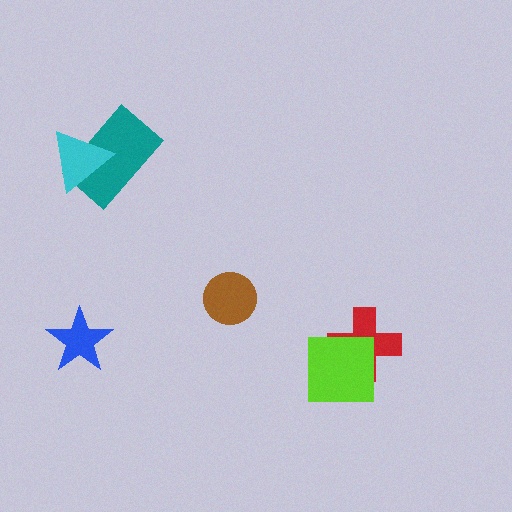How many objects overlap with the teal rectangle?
1 object overlaps with the teal rectangle.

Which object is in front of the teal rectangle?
The cyan triangle is in front of the teal rectangle.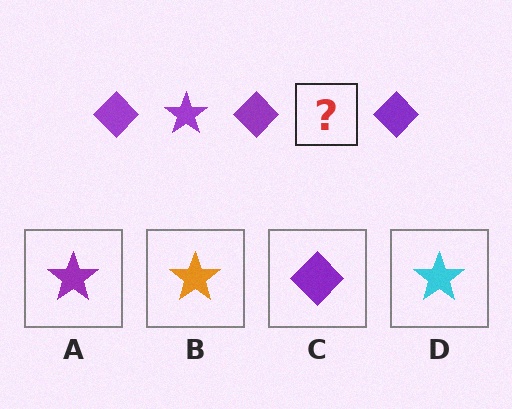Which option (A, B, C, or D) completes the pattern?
A.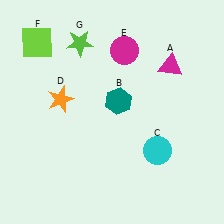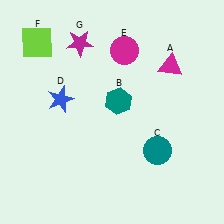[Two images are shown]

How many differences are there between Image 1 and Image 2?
There are 3 differences between the two images.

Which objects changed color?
C changed from cyan to teal. D changed from orange to blue. G changed from lime to magenta.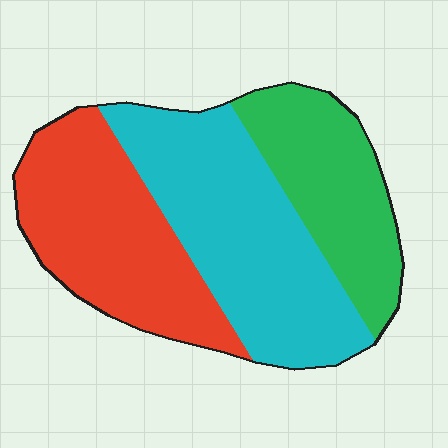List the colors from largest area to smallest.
From largest to smallest: cyan, red, green.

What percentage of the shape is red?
Red takes up about one third (1/3) of the shape.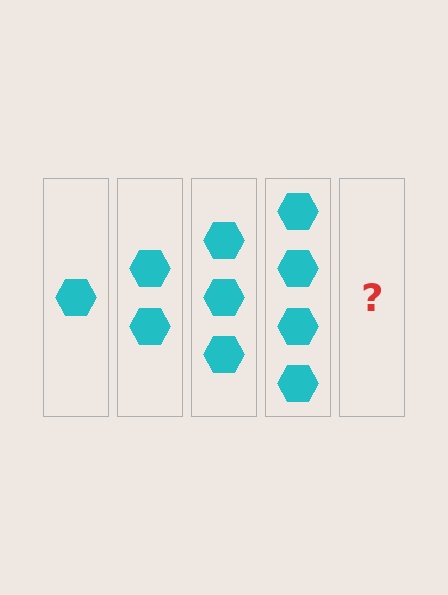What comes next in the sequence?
The next element should be 5 hexagons.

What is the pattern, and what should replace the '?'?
The pattern is that each step adds one more hexagon. The '?' should be 5 hexagons.